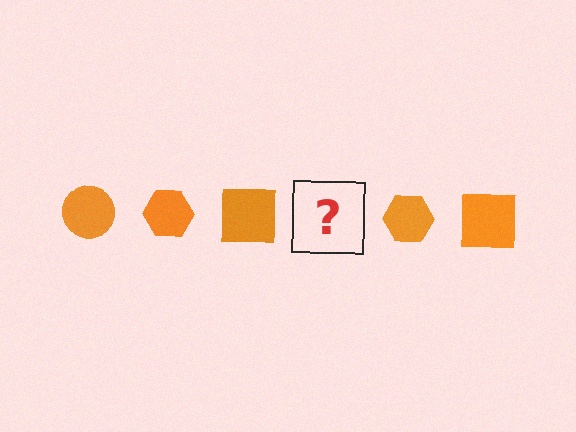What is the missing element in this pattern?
The missing element is an orange circle.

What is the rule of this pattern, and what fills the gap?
The rule is that the pattern cycles through circle, hexagon, square shapes in orange. The gap should be filled with an orange circle.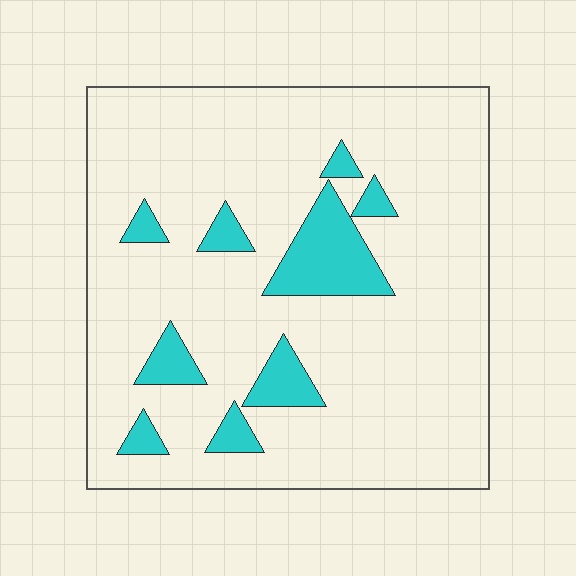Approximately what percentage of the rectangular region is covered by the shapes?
Approximately 15%.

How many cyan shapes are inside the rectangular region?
9.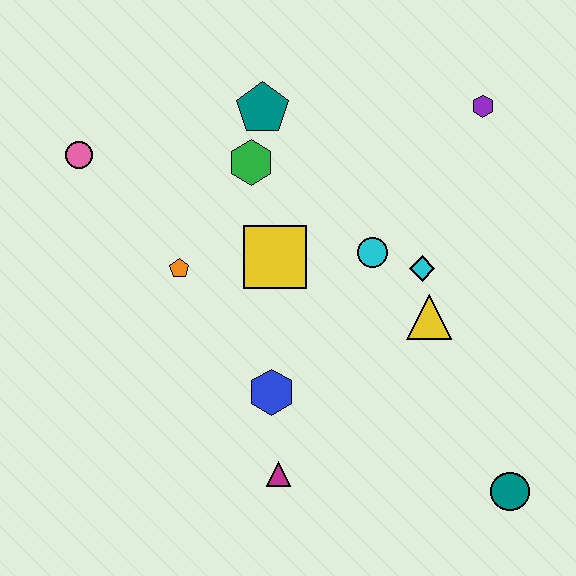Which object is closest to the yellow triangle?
The cyan diamond is closest to the yellow triangle.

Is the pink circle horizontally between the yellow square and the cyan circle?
No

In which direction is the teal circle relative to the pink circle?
The teal circle is to the right of the pink circle.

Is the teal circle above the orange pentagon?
No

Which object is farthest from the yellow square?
The teal circle is farthest from the yellow square.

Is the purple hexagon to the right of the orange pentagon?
Yes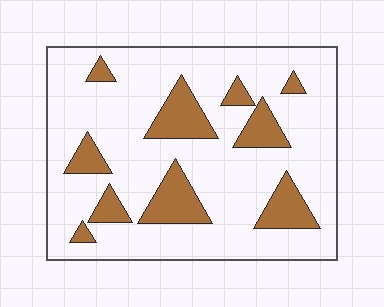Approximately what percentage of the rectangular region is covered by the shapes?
Approximately 20%.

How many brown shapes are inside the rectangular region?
10.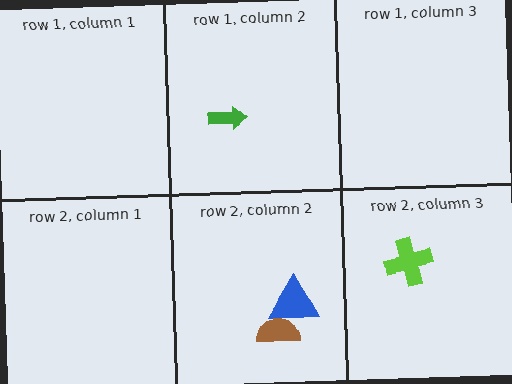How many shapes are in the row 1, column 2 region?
1.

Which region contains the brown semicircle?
The row 2, column 2 region.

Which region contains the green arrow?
The row 1, column 2 region.